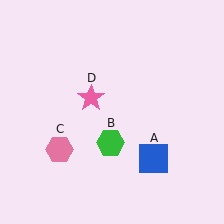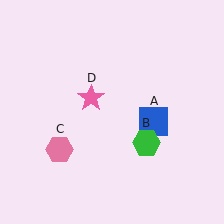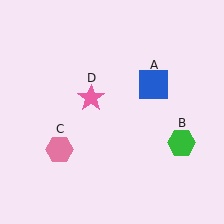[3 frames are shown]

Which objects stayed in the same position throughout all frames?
Pink hexagon (object C) and pink star (object D) remained stationary.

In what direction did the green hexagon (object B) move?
The green hexagon (object B) moved right.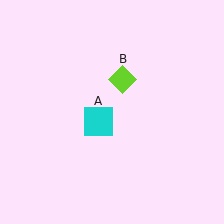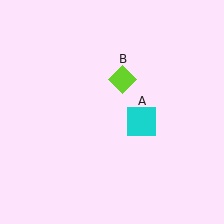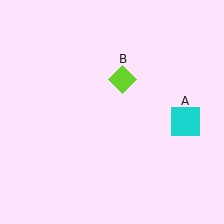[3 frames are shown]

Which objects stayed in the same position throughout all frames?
Lime diamond (object B) remained stationary.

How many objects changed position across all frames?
1 object changed position: cyan square (object A).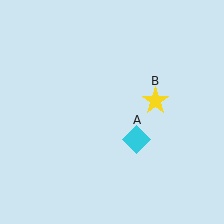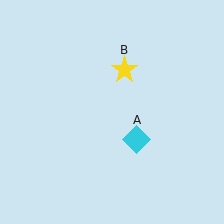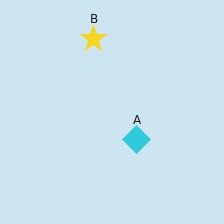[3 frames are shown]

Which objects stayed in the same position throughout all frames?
Cyan diamond (object A) remained stationary.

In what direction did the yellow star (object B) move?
The yellow star (object B) moved up and to the left.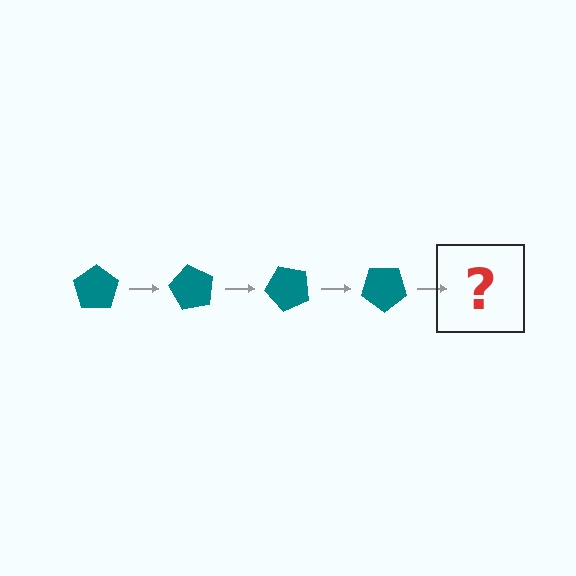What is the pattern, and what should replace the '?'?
The pattern is that the pentagon rotates 60 degrees each step. The '?' should be a teal pentagon rotated 240 degrees.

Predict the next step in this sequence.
The next step is a teal pentagon rotated 240 degrees.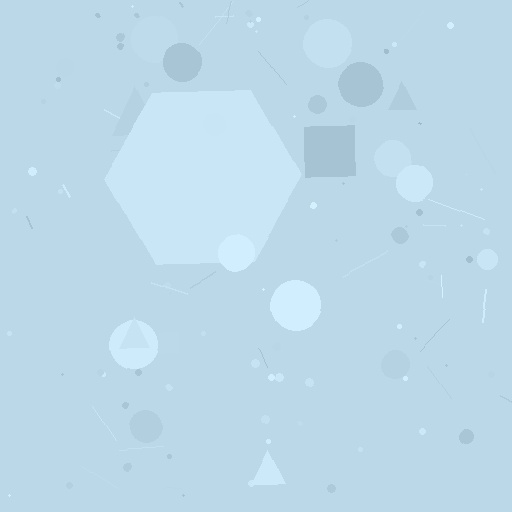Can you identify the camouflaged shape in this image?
The camouflaged shape is a hexagon.